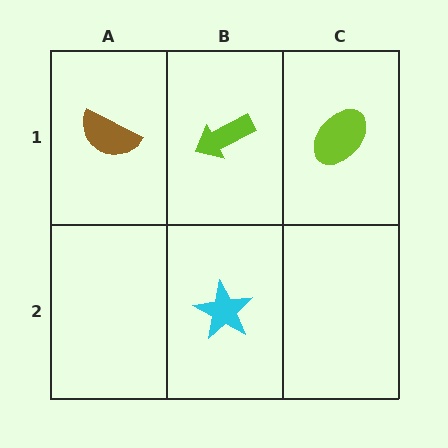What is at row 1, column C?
A lime ellipse.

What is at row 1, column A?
A brown semicircle.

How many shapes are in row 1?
3 shapes.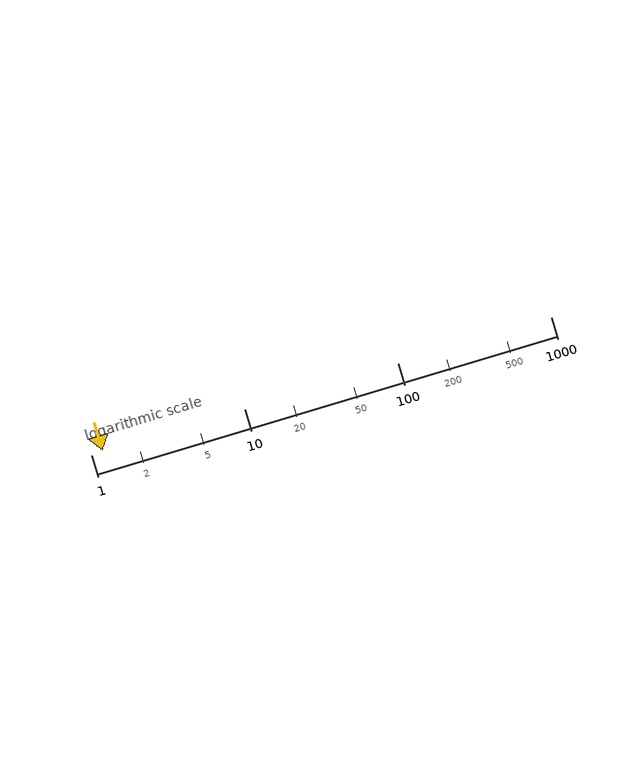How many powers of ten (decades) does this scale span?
The scale spans 3 decades, from 1 to 1000.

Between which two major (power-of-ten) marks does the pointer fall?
The pointer is between 1 and 10.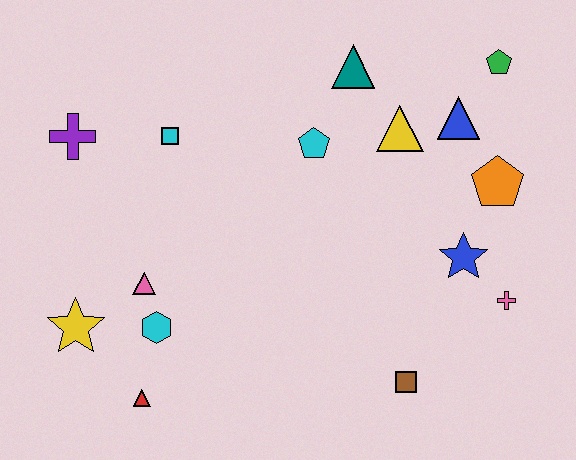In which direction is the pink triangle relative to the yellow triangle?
The pink triangle is to the left of the yellow triangle.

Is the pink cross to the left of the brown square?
No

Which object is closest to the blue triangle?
The yellow triangle is closest to the blue triangle.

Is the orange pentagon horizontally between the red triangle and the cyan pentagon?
No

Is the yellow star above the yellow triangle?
No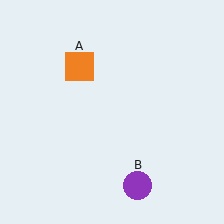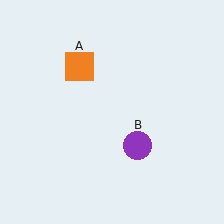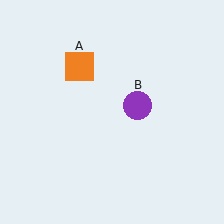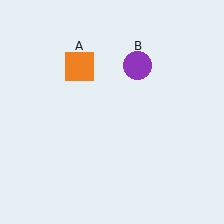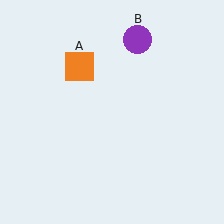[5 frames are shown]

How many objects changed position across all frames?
1 object changed position: purple circle (object B).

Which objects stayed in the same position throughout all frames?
Orange square (object A) remained stationary.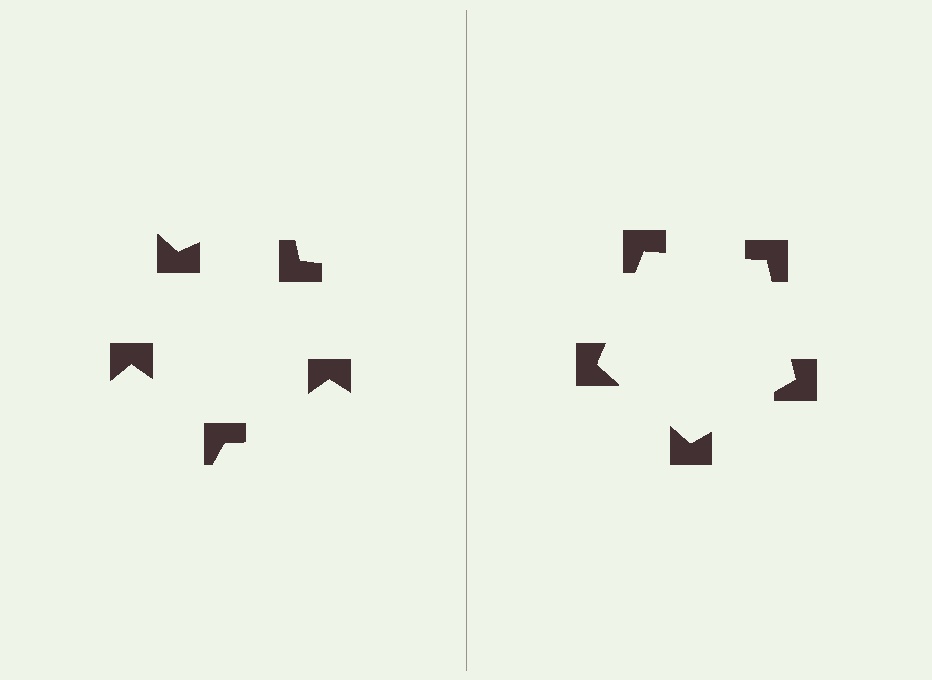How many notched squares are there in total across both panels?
10 — 5 on each side.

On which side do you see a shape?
An illusory pentagon appears on the right side. On the left side the wedge cuts are rotated, so no coherent shape forms.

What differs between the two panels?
The notched squares are positioned identically on both sides; only the wedge orientations differ. On the right they align to a pentagon; on the left they are misaligned.